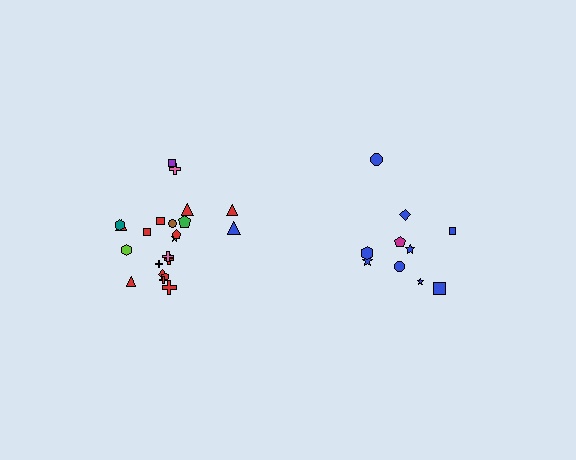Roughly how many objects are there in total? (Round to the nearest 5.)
Roughly 30 objects in total.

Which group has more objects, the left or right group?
The left group.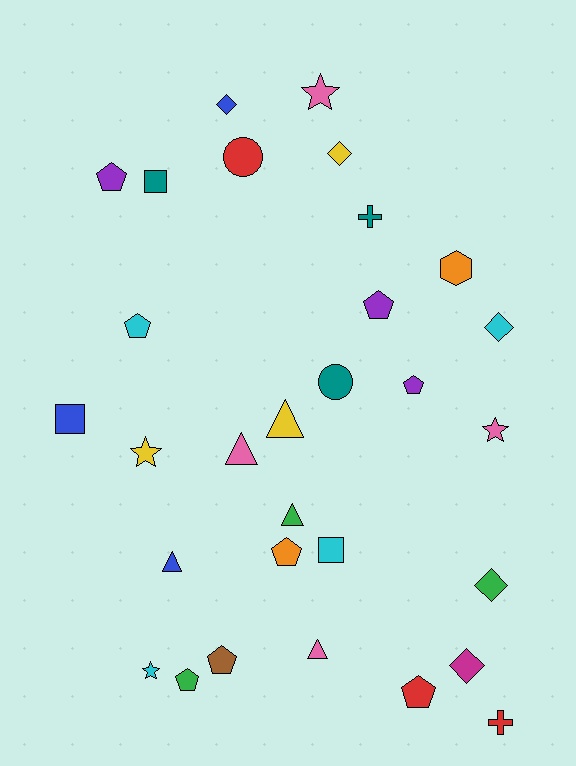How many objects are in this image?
There are 30 objects.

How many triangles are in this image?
There are 5 triangles.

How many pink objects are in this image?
There are 4 pink objects.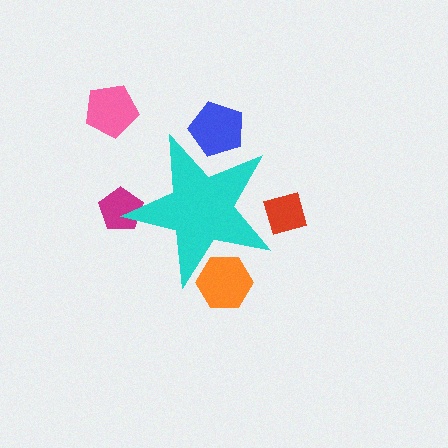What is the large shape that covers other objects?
A cyan star.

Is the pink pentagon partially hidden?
No, the pink pentagon is fully visible.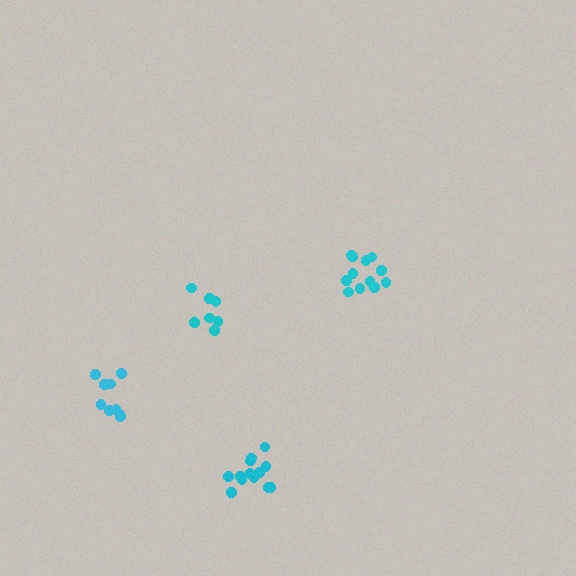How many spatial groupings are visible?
There are 4 spatial groupings.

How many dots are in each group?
Group 1: 7 dots, Group 2: 12 dots, Group 3: 13 dots, Group 4: 10 dots (42 total).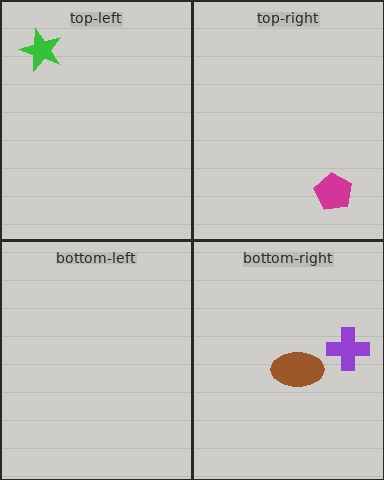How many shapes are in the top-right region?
1.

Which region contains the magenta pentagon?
The top-right region.